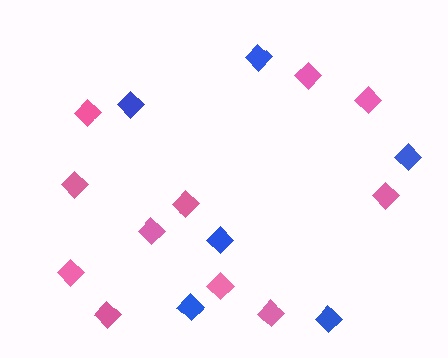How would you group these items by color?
There are 2 groups: one group of pink diamonds (11) and one group of blue diamonds (6).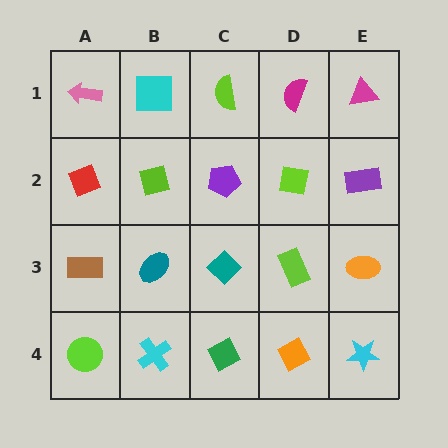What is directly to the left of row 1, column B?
A pink arrow.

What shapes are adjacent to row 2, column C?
A lime semicircle (row 1, column C), a teal diamond (row 3, column C), a lime square (row 2, column B), a lime square (row 2, column D).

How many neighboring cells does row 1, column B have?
3.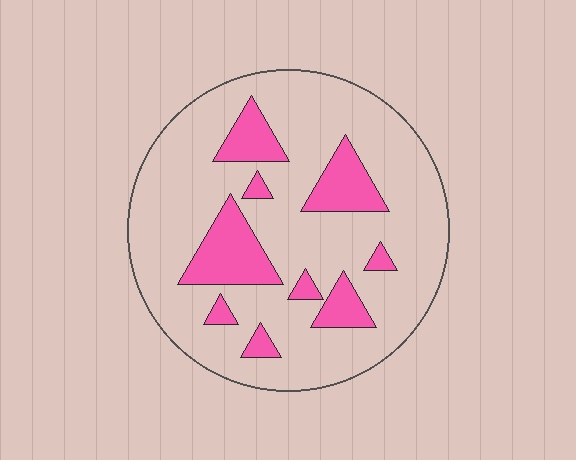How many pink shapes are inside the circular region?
9.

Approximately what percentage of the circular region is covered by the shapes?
Approximately 20%.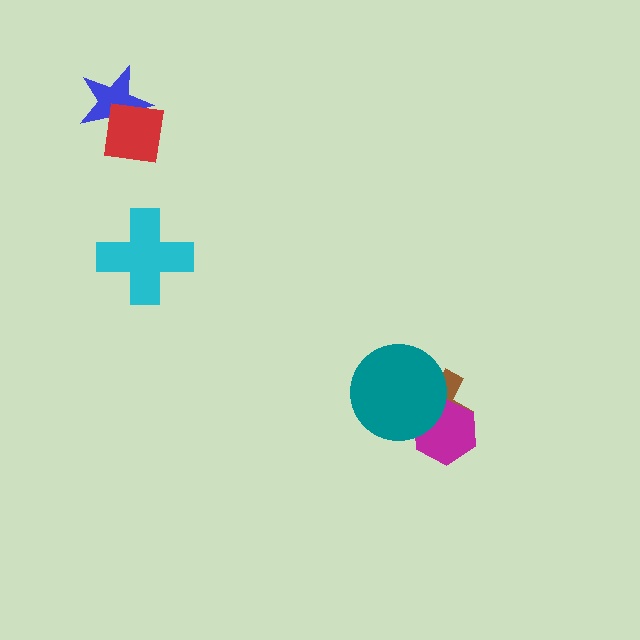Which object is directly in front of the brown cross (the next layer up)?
The magenta hexagon is directly in front of the brown cross.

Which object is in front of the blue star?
The red square is in front of the blue star.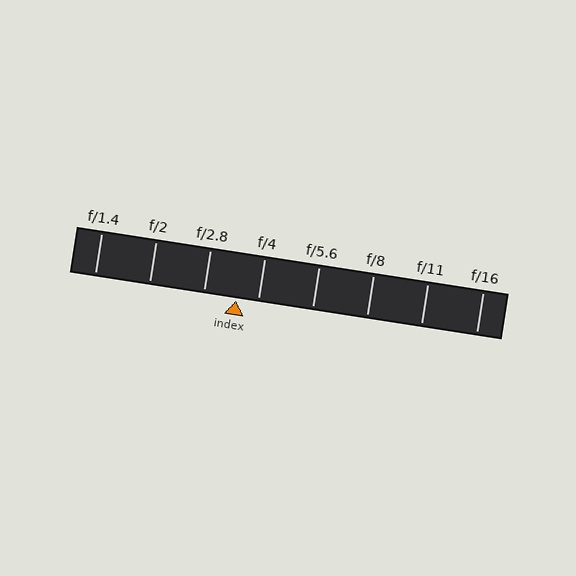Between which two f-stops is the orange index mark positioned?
The index mark is between f/2.8 and f/4.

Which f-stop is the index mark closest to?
The index mark is closest to f/4.